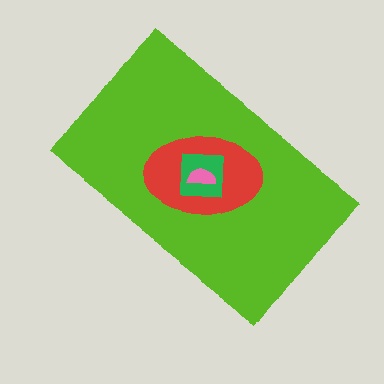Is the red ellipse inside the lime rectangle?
Yes.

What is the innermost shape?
The pink semicircle.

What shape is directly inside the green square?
The pink semicircle.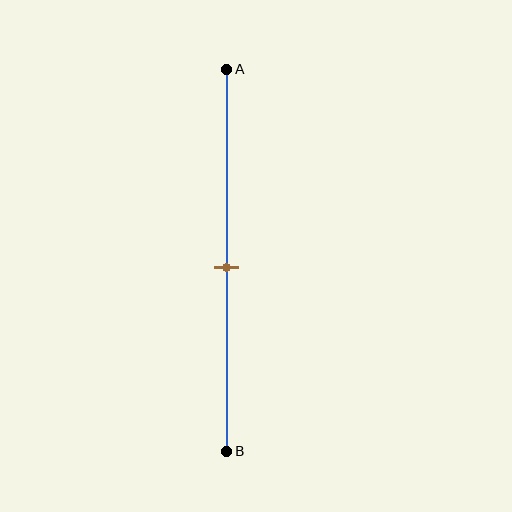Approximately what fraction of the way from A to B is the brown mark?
The brown mark is approximately 50% of the way from A to B.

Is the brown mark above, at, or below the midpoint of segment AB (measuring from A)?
The brown mark is approximately at the midpoint of segment AB.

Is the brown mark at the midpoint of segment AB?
Yes, the mark is approximately at the midpoint.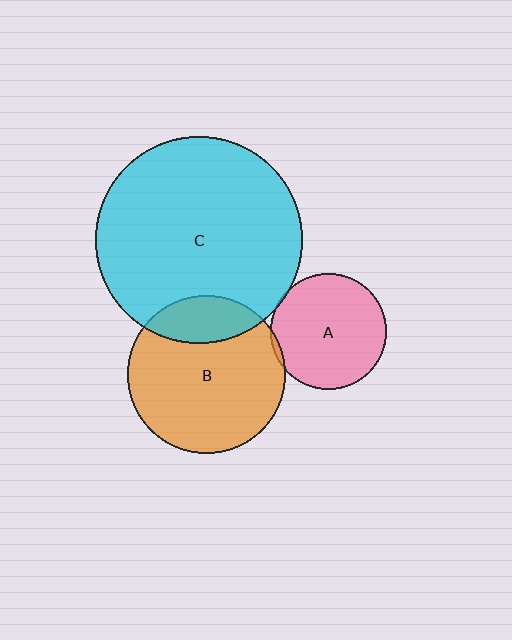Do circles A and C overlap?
Yes.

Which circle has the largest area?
Circle C (cyan).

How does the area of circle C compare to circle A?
Approximately 3.2 times.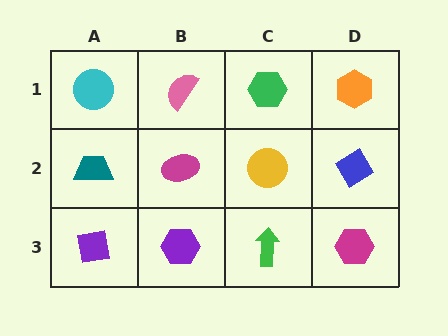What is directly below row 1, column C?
A yellow circle.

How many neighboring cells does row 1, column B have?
3.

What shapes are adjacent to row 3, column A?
A teal trapezoid (row 2, column A), a purple hexagon (row 3, column B).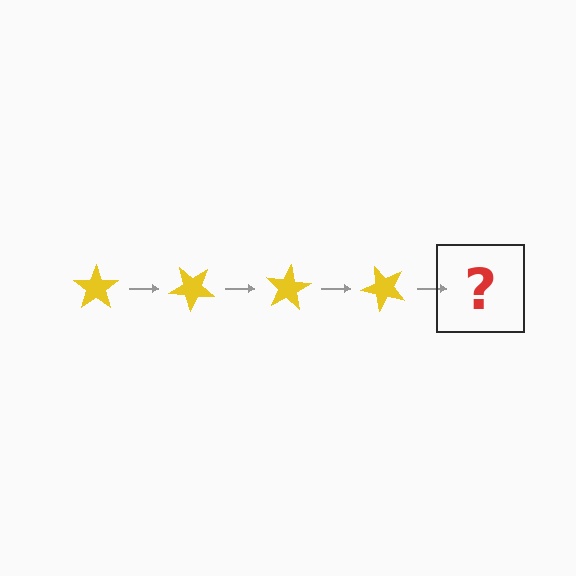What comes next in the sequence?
The next element should be a yellow star rotated 160 degrees.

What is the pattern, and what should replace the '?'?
The pattern is that the star rotates 40 degrees each step. The '?' should be a yellow star rotated 160 degrees.